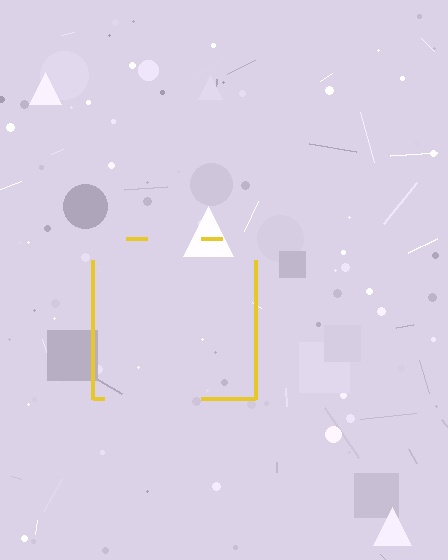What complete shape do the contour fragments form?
The contour fragments form a square.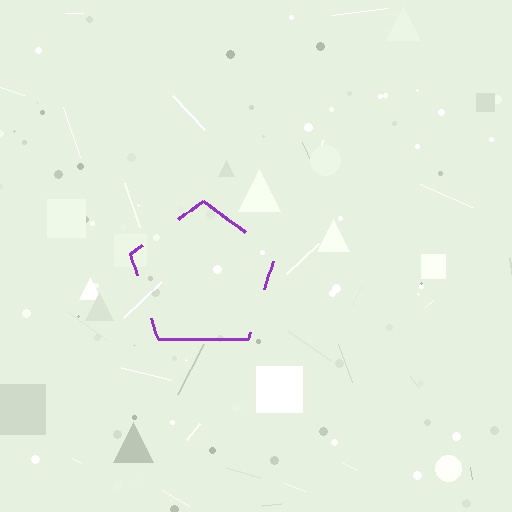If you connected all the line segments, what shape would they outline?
They would outline a pentagon.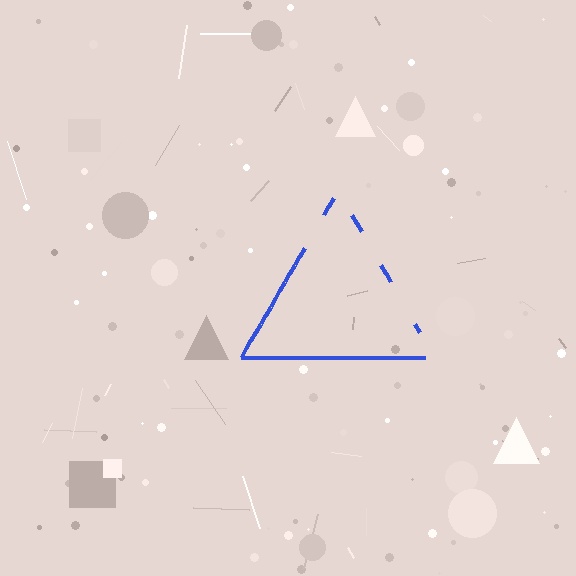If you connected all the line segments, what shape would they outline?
They would outline a triangle.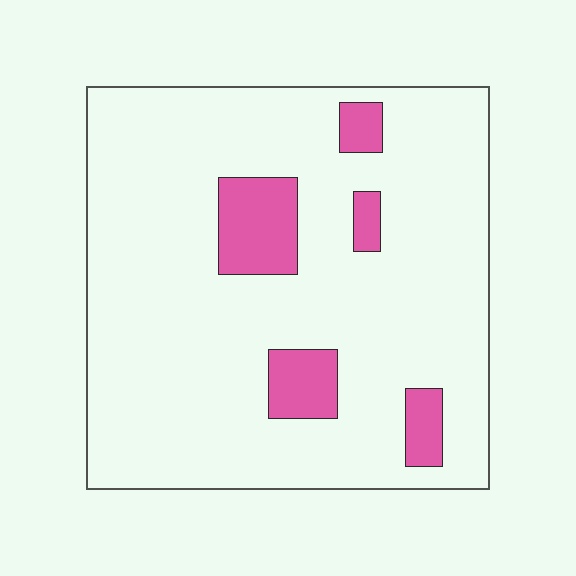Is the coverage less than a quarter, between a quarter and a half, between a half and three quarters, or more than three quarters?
Less than a quarter.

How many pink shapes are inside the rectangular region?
5.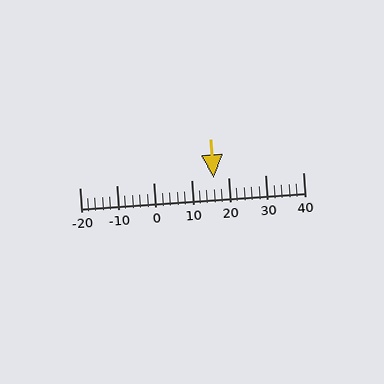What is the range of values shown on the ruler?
The ruler shows values from -20 to 40.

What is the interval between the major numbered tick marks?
The major tick marks are spaced 10 units apart.